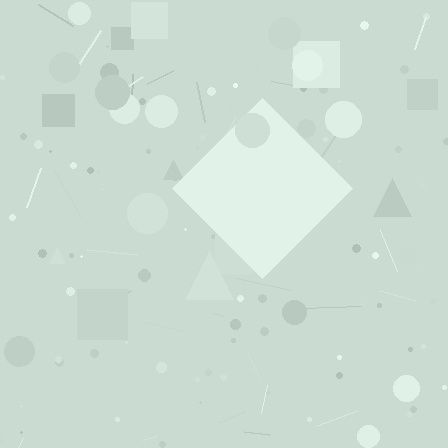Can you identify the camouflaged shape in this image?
The camouflaged shape is a diamond.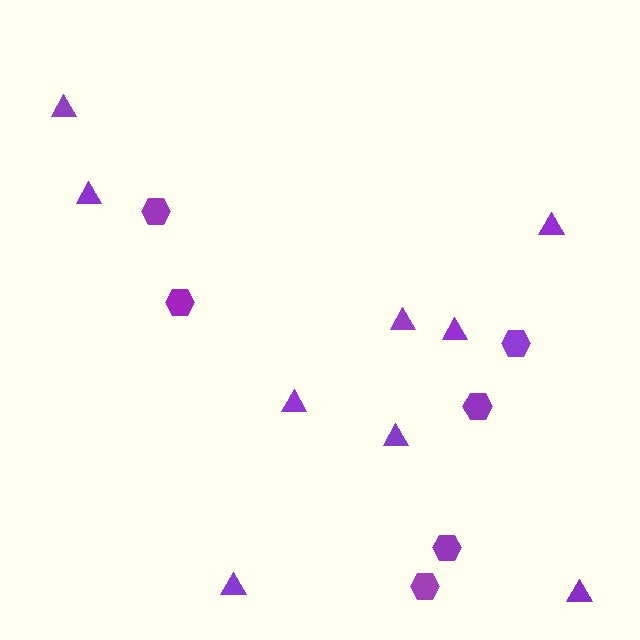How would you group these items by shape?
There are 2 groups: one group of hexagons (6) and one group of triangles (9).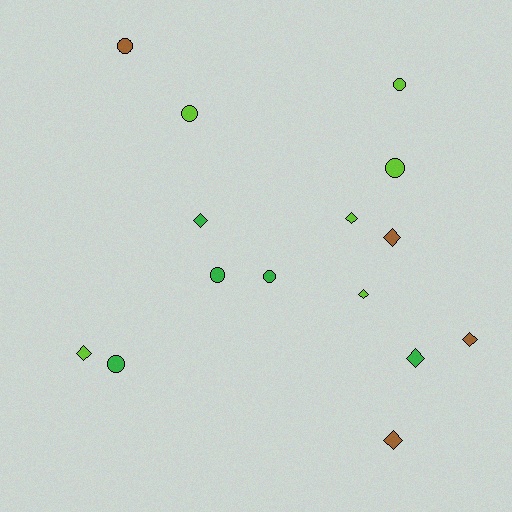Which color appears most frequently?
Lime, with 6 objects.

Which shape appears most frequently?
Diamond, with 8 objects.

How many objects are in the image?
There are 15 objects.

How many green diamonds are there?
There are 2 green diamonds.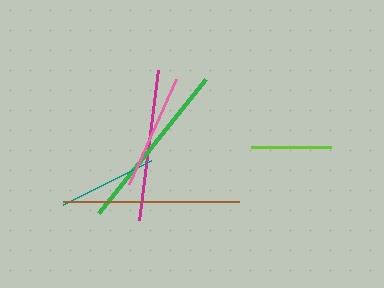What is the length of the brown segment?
The brown segment is approximately 176 pixels long.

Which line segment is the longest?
The brown line is the longest at approximately 176 pixels.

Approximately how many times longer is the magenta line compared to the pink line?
The magenta line is approximately 1.3 times the length of the pink line.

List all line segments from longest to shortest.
From longest to shortest: brown, green, magenta, pink, teal, lime.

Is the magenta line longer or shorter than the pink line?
The magenta line is longer than the pink line.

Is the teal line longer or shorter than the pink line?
The pink line is longer than the teal line.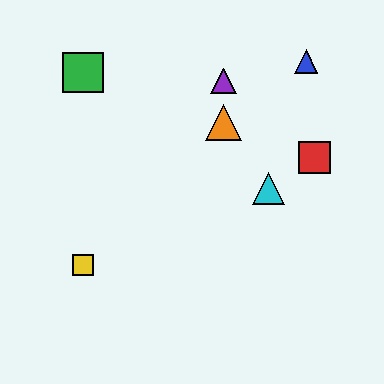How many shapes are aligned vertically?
2 shapes (the purple triangle, the orange triangle) are aligned vertically.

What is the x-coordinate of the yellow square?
The yellow square is at x≈83.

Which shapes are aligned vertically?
The purple triangle, the orange triangle are aligned vertically.